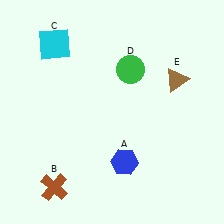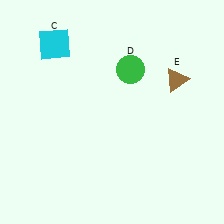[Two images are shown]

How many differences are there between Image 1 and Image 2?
There are 2 differences between the two images.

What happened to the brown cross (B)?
The brown cross (B) was removed in Image 2. It was in the bottom-left area of Image 1.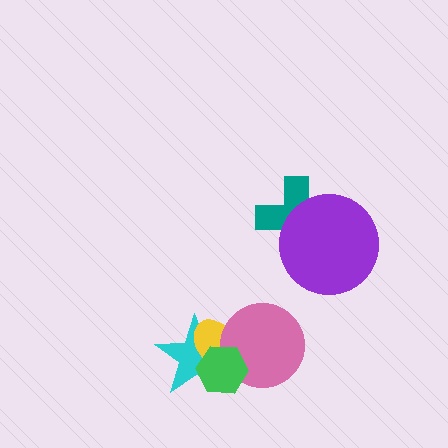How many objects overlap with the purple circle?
1 object overlaps with the purple circle.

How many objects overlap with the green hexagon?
3 objects overlap with the green hexagon.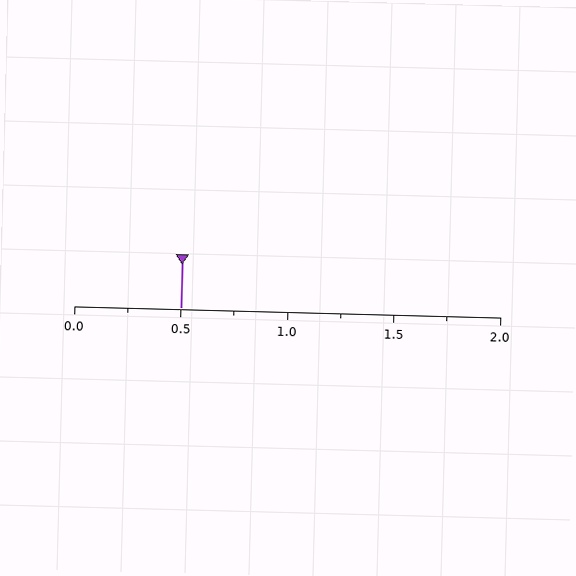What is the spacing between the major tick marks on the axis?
The major ticks are spaced 0.5 apart.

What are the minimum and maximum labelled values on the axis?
The axis runs from 0.0 to 2.0.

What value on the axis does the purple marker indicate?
The marker indicates approximately 0.5.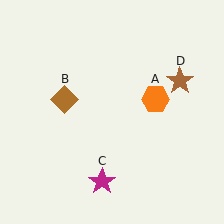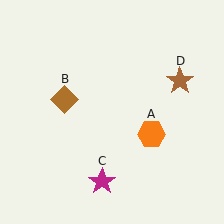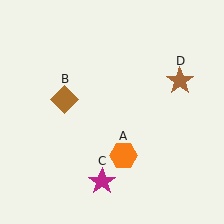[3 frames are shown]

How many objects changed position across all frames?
1 object changed position: orange hexagon (object A).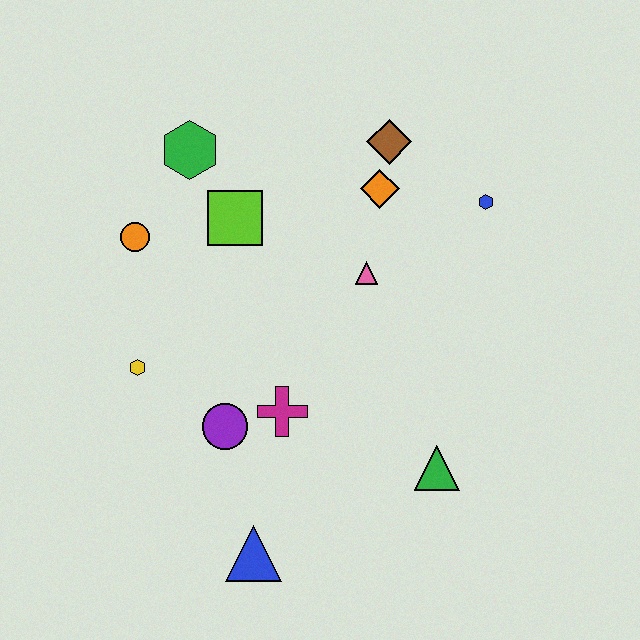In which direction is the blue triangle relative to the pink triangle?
The blue triangle is below the pink triangle.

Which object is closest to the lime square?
The green hexagon is closest to the lime square.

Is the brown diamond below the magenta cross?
No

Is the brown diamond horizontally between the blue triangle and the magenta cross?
No